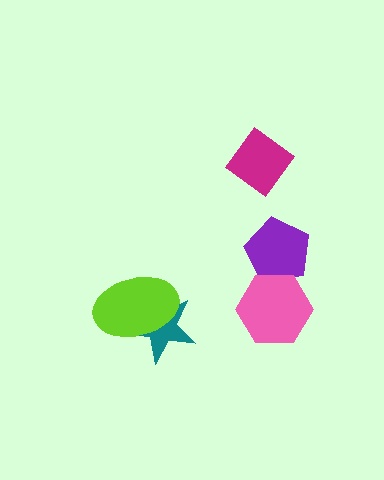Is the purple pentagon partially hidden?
Yes, it is partially covered by another shape.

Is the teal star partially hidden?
Yes, it is partially covered by another shape.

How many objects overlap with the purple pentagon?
1 object overlaps with the purple pentagon.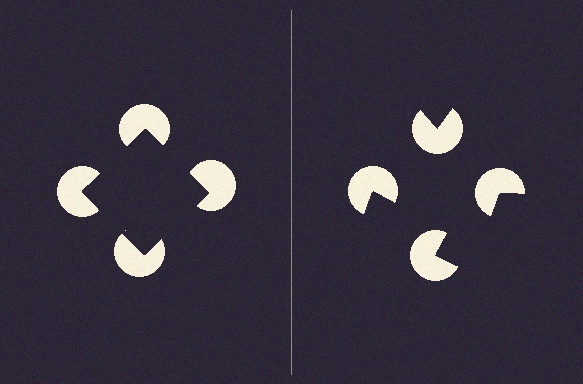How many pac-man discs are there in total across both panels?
8 — 4 on each side.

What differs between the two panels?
The pac-man discs are positioned identically on both sides; only the wedge orientations differ. On the left they align to a square; on the right they are misaligned.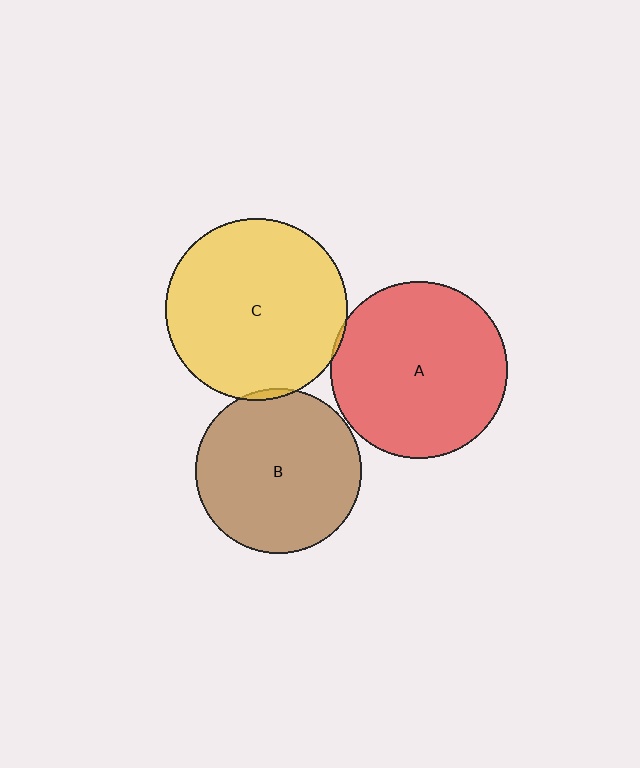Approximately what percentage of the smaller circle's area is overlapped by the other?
Approximately 5%.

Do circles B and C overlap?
Yes.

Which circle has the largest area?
Circle C (yellow).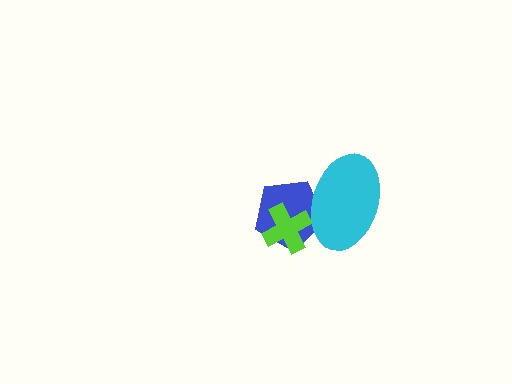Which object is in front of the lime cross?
The cyan ellipse is in front of the lime cross.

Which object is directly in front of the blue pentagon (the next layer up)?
The lime cross is directly in front of the blue pentagon.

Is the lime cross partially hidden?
Yes, it is partially covered by another shape.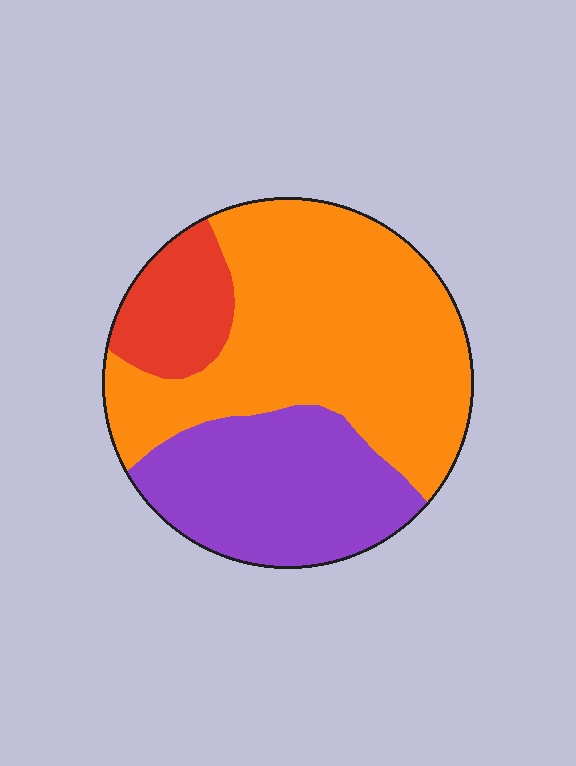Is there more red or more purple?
Purple.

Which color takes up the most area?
Orange, at roughly 55%.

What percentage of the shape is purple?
Purple covers roughly 30% of the shape.